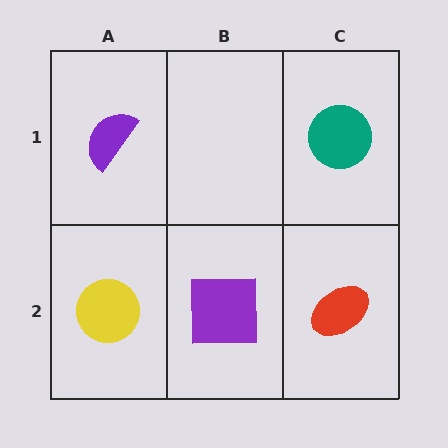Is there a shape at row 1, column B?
No, that cell is empty.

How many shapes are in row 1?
2 shapes.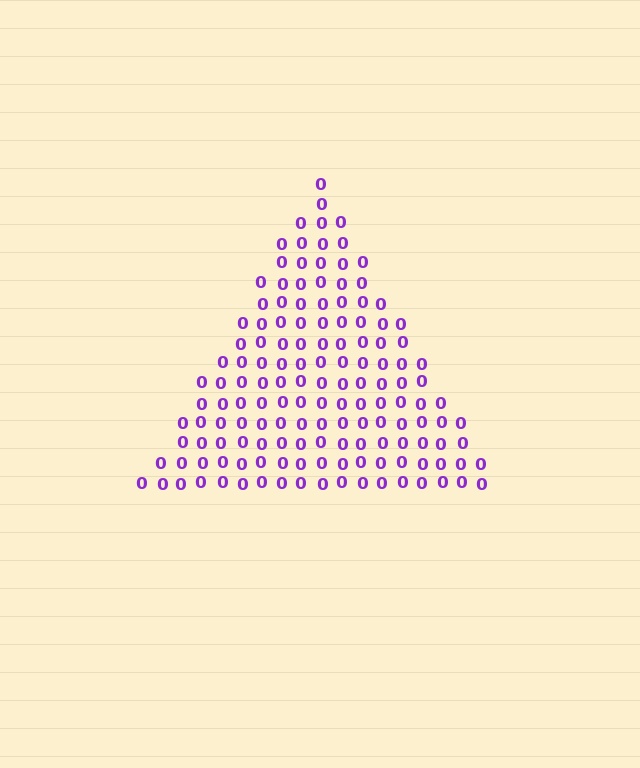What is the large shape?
The large shape is a triangle.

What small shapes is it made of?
It is made of small digit 0's.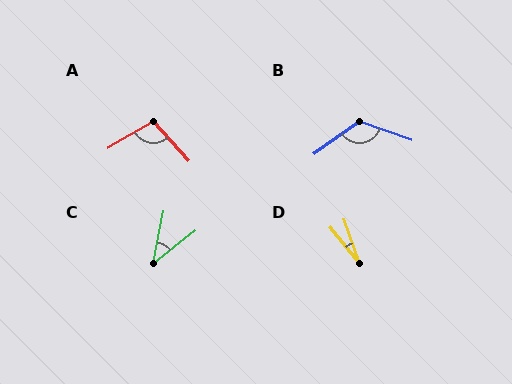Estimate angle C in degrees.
Approximately 40 degrees.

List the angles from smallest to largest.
D (20°), C (40°), A (102°), B (126°).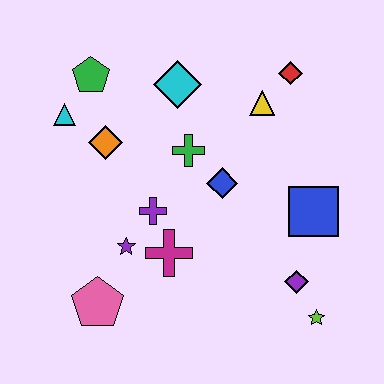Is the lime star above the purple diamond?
No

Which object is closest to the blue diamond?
The green cross is closest to the blue diamond.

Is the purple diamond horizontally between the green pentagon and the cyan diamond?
No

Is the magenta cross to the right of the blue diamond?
No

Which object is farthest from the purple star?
The red diamond is farthest from the purple star.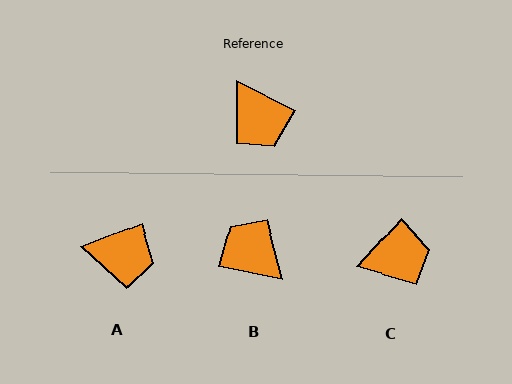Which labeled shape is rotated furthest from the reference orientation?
B, about 165 degrees away.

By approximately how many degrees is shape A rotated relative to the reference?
Approximately 48 degrees counter-clockwise.